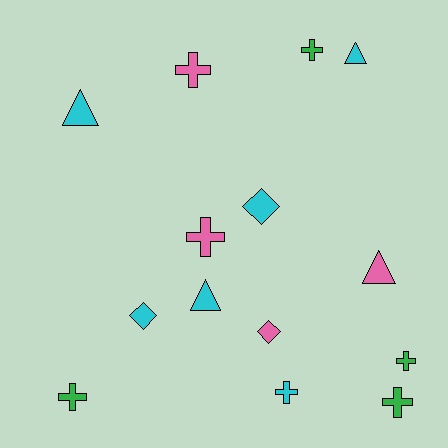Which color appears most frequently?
Cyan, with 6 objects.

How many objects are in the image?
There are 14 objects.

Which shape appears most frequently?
Cross, with 7 objects.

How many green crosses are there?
There are 4 green crosses.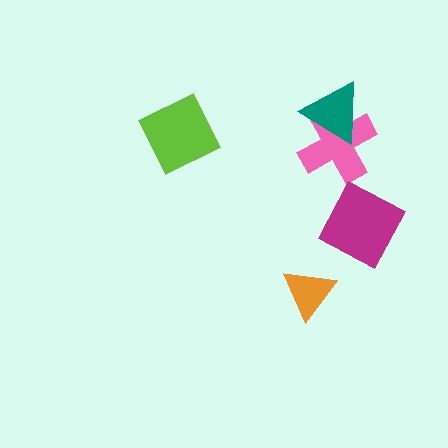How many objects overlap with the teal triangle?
1 object overlaps with the teal triangle.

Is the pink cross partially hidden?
Yes, it is partially covered by another shape.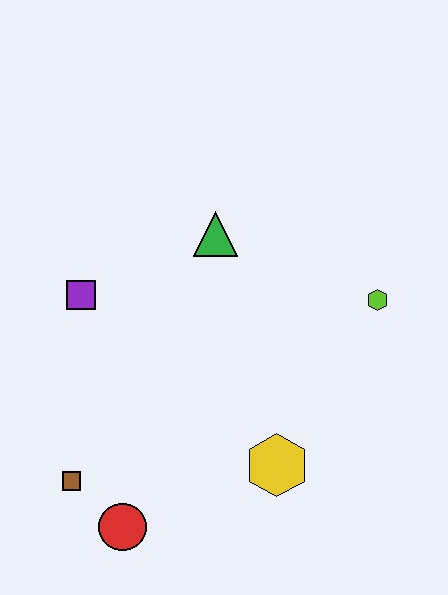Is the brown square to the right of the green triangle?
No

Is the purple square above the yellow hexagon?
Yes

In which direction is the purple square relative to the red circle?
The purple square is above the red circle.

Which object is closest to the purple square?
The green triangle is closest to the purple square.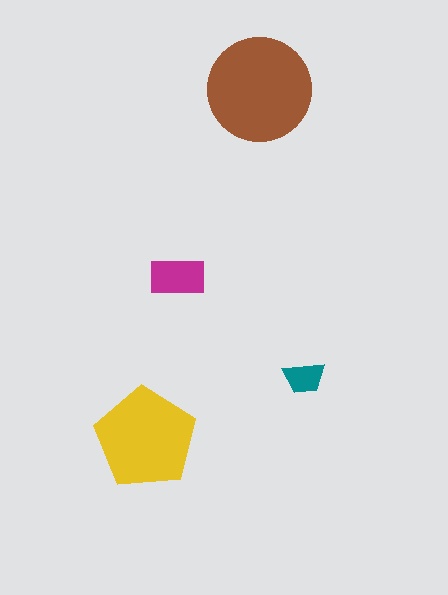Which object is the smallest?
The teal trapezoid.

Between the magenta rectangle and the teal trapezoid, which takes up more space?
The magenta rectangle.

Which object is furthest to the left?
The yellow pentagon is leftmost.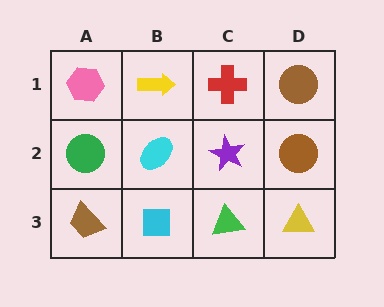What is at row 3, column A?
A brown trapezoid.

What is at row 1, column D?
A brown circle.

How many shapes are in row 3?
4 shapes.